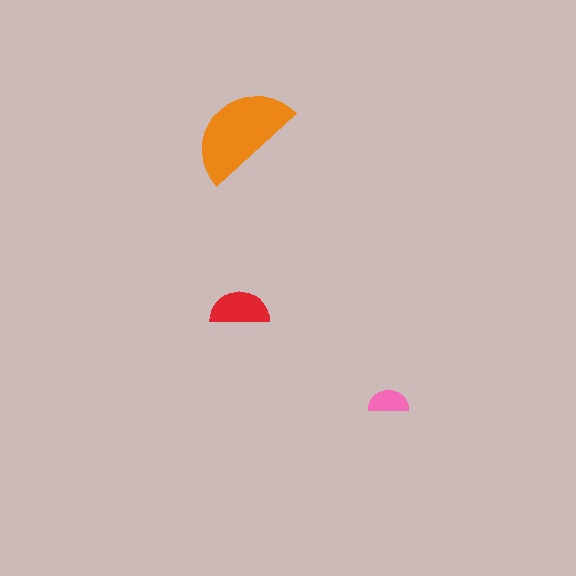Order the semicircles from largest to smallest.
the orange one, the red one, the pink one.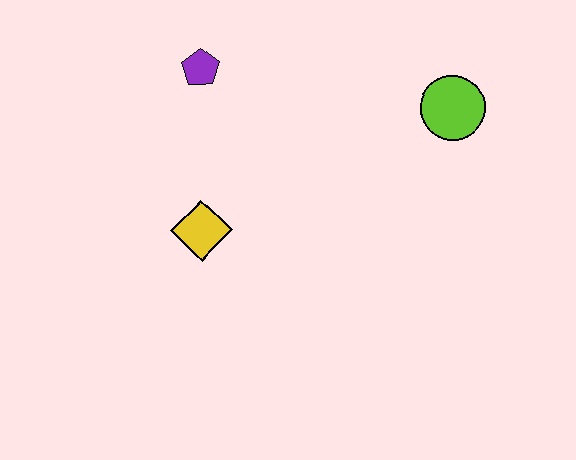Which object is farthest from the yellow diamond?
The lime circle is farthest from the yellow diamond.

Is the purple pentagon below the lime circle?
No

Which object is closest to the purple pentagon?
The yellow diamond is closest to the purple pentagon.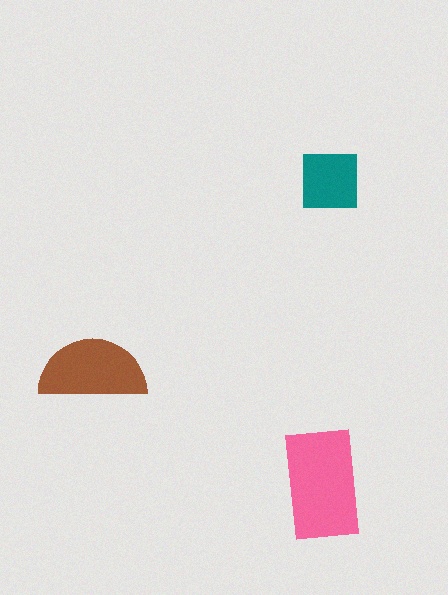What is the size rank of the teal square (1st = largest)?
3rd.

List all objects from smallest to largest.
The teal square, the brown semicircle, the pink rectangle.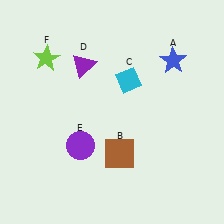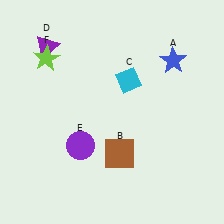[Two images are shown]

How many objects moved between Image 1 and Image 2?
1 object moved between the two images.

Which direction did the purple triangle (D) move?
The purple triangle (D) moved left.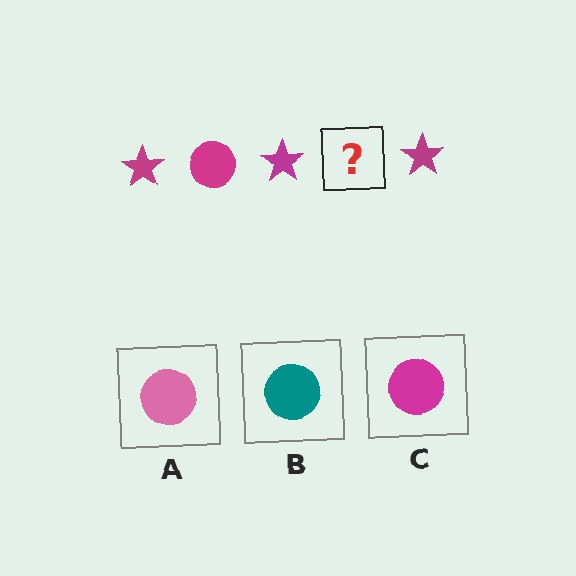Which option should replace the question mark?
Option C.